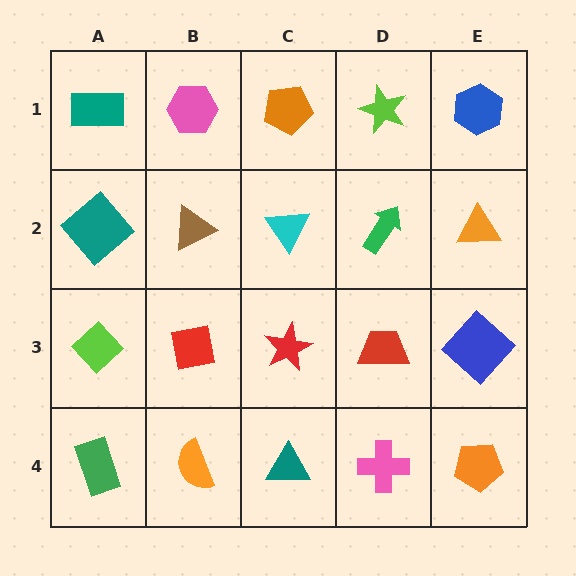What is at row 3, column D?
A red trapezoid.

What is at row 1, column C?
An orange pentagon.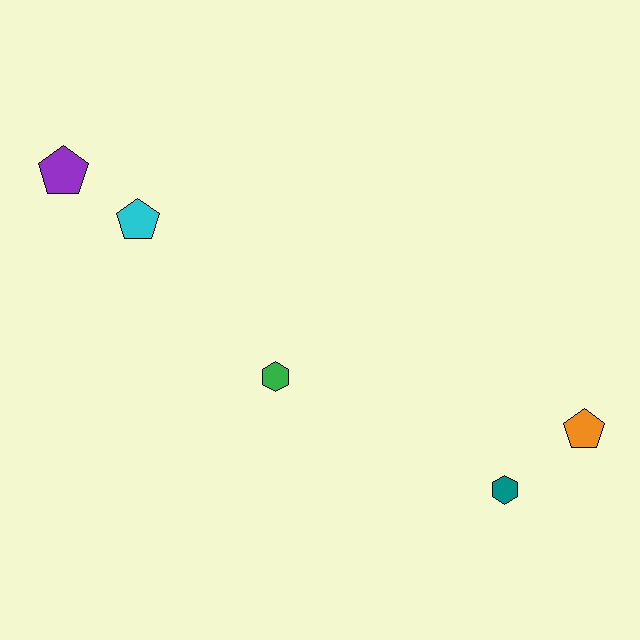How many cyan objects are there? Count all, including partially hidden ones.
There is 1 cyan object.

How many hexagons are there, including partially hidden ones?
There are 2 hexagons.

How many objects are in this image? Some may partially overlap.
There are 5 objects.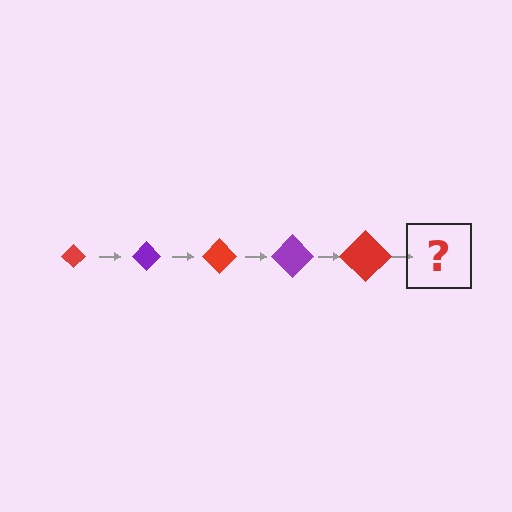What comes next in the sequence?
The next element should be a purple diamond, larger than the previous one.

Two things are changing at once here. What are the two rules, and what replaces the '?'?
The two rules are that the diamond grows larger each step and the color cycles through red and purple. The '?' should be a purple diamond, larger than the previous one.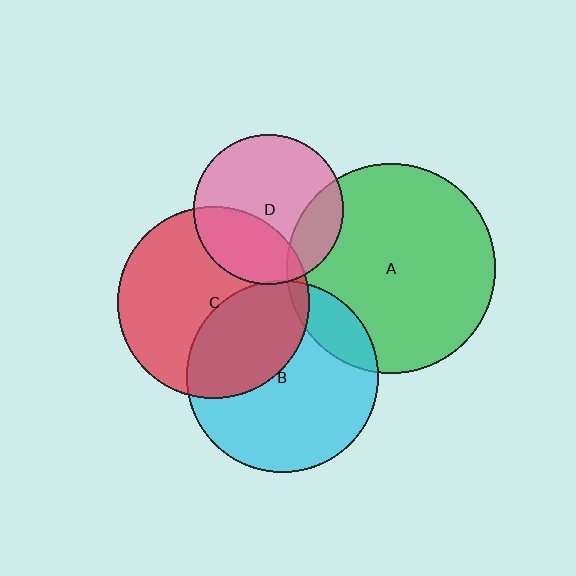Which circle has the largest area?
Circle A (green).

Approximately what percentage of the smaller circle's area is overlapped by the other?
Approximately 20%.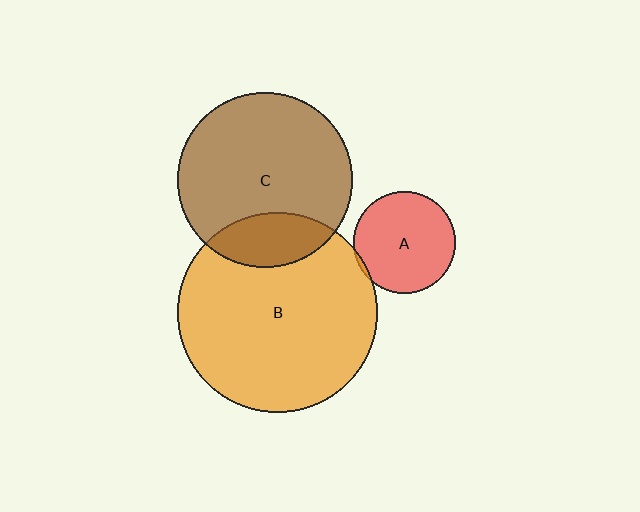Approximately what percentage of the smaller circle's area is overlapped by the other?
Approximately 20%.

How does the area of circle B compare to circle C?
Approximately 1.3 times.